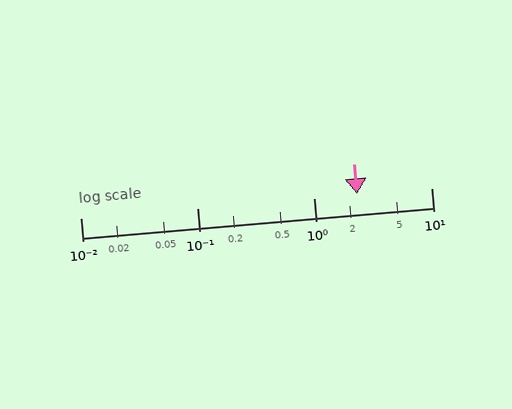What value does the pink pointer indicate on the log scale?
The pointer indicates approximately 2.3.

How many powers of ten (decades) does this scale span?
The scale spans 3 decades, from 0.01 to 10.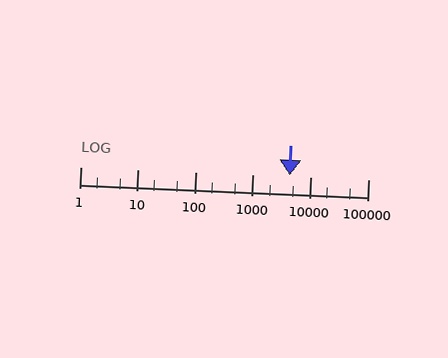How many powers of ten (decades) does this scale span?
The scale spans 5 decades, from 1 to 100000.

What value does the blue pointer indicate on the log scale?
The pointer indicates approximately 4400.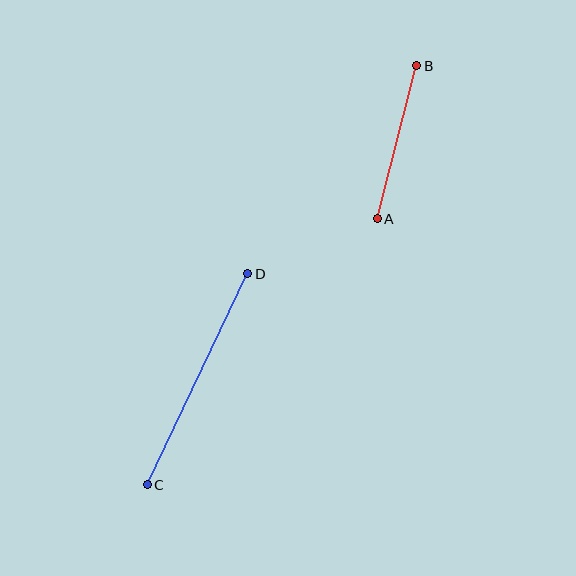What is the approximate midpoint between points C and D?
The midpoint is at approximately (198, 379) pixels.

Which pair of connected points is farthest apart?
Points C and D are farthest apart.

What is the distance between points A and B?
The distance is approximately 158 pixels.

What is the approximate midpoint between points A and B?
The midpoint is at approximately (397, 142) pixels.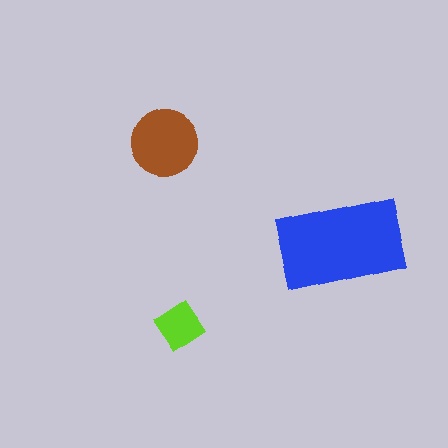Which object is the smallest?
The lime diamond.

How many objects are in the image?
There are 3 objects in the image.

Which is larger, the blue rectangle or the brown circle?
The blue rectangle.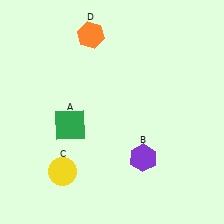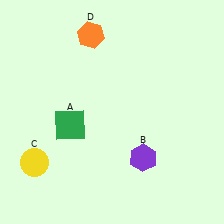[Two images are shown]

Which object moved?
The yellow circle (C) moved left.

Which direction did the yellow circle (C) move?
The yellow circle (C) moved left.